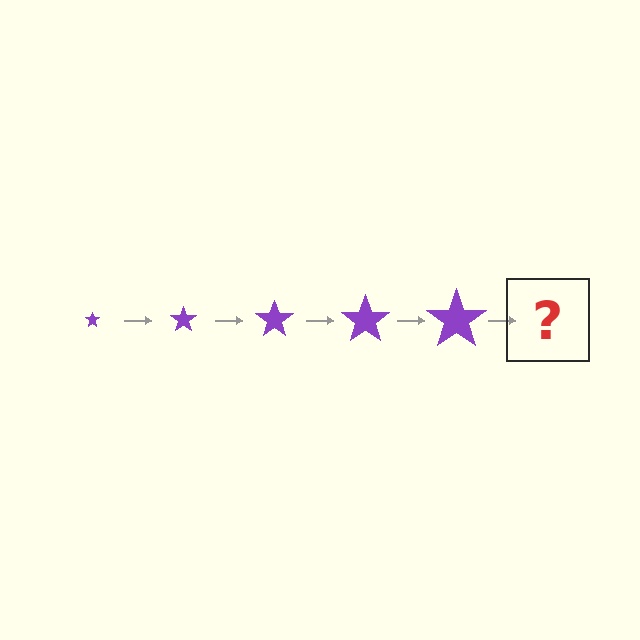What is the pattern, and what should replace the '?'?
The pattern is that the star gets progressively larger each step. The '?' should be a purple star, larger than the previous one.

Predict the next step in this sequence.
The next step is a purple star, larger than the previous one.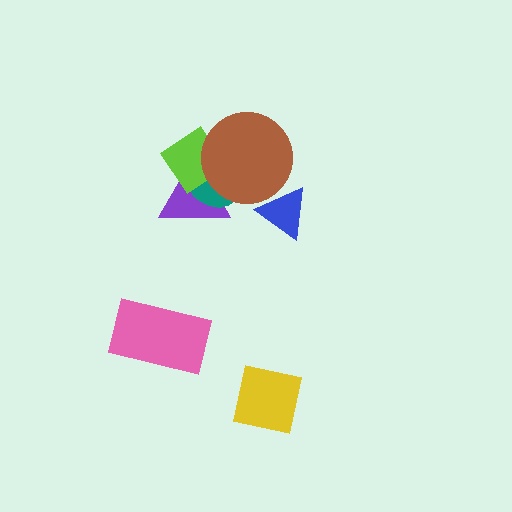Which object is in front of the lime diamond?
The brown circle is in front of the lime diamond.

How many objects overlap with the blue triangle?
1 object overlaps with the blue triangle.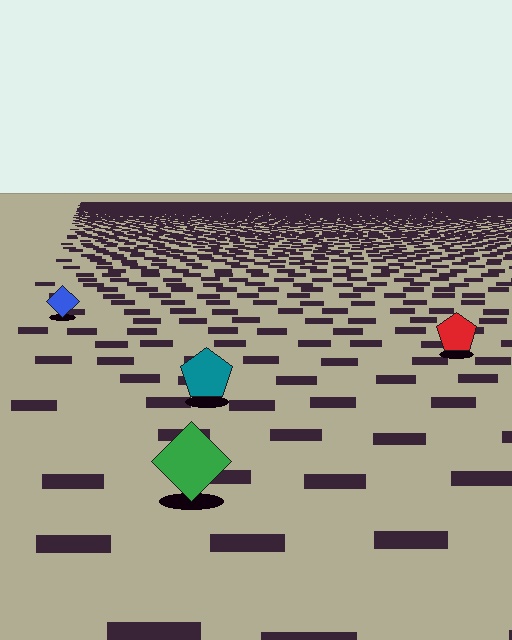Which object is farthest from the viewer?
The blue diamond is farthest from the viewer. It appears smaller and the ground texture around it is denser.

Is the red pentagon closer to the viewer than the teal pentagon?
No. The teal pentagon is closer — you can tell from the texture gradient: the ground texture is coarser near it.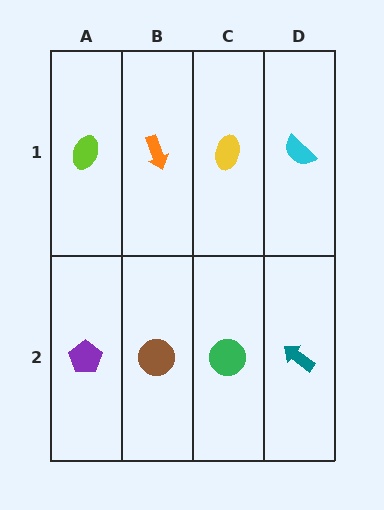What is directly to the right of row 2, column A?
A brown circle.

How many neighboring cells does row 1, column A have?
2.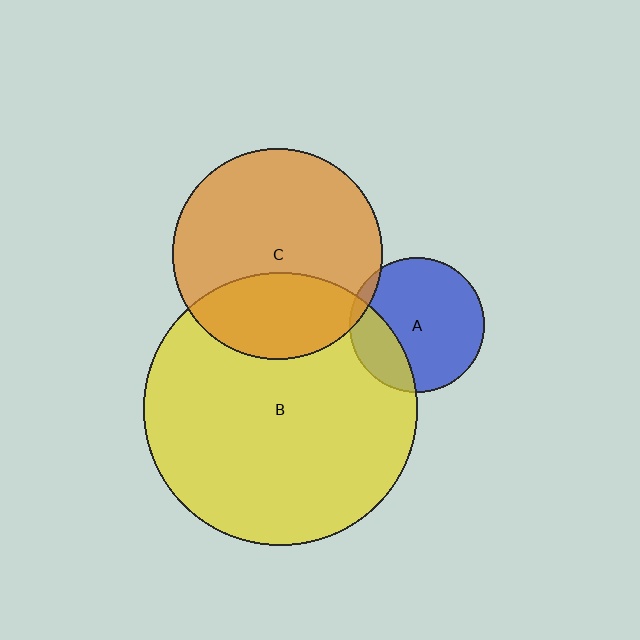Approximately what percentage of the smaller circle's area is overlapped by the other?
Approximately 25%.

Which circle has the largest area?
Circle B (yellow).